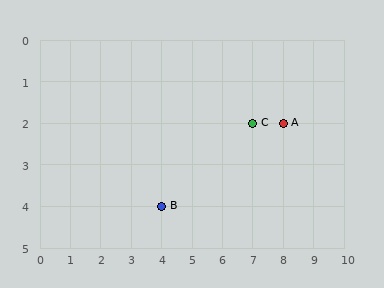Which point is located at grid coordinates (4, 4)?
Point B is at (4, 4).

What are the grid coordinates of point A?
Point A is at grid coordinates (8, 2).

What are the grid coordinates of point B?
Point B is at grid coordinates (4, 4).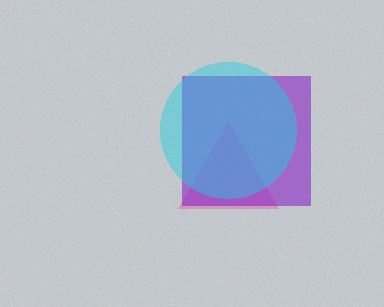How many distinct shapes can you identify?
There are 3 distinct shapes: a pink triangle, a purple square, a cyan circle.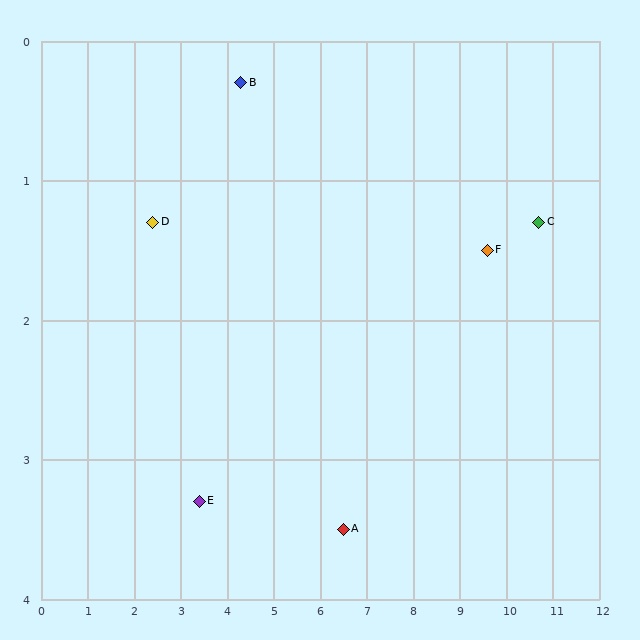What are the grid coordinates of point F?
Point F is at approximately (9.6, 1.5).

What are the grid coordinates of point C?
Point C is at approximately (10.7, 1.3).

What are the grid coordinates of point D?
Point D is at approximately (2.4, 1.3).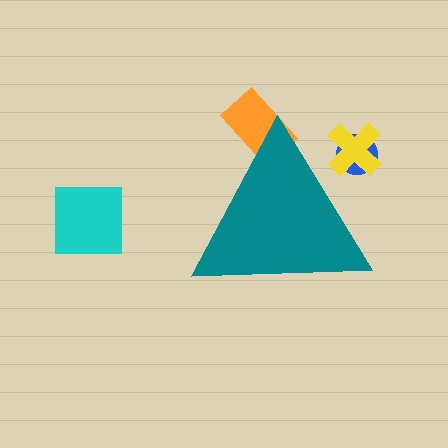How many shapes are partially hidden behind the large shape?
3 shapes are partially hidden.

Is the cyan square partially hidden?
No, the cyan square is fully visible.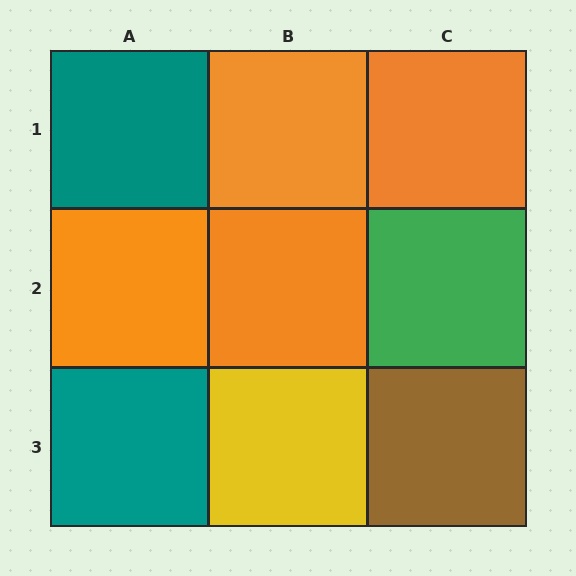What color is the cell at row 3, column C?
Brown.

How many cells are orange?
4 cells are orange.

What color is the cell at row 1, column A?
Teal.